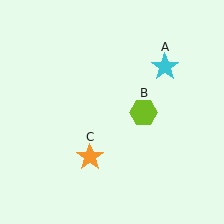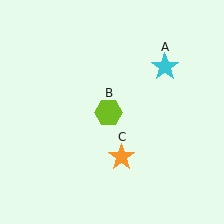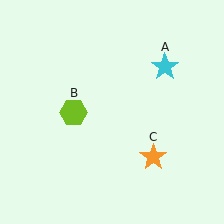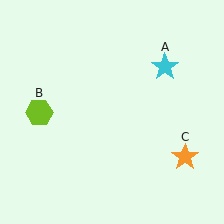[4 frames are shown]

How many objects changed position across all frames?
2 objects changed position: lime hexagon (object B), orange star (object C).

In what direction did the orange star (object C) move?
The orange star (object C) moved right.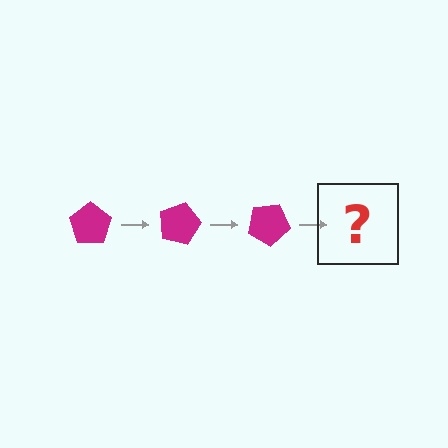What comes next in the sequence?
The next element should be a magenta pentagon rotated 45 degrees.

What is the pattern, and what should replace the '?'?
The pattern is that the pentagon rotates 15 degrees each step. The '?' should be a magenta pentagon rotated 45 degrees.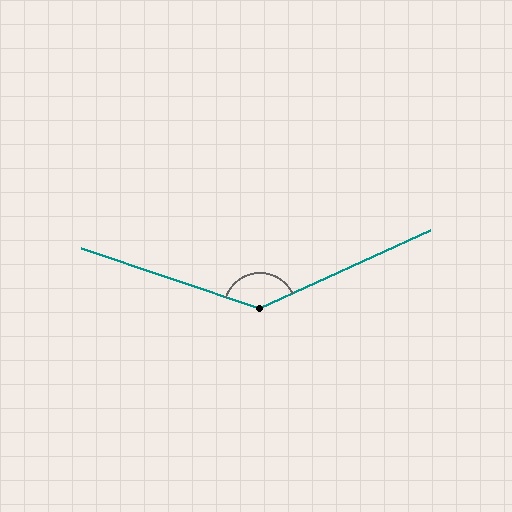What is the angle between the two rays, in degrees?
Approximately 136 degrees.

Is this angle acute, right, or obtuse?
It is obtuse.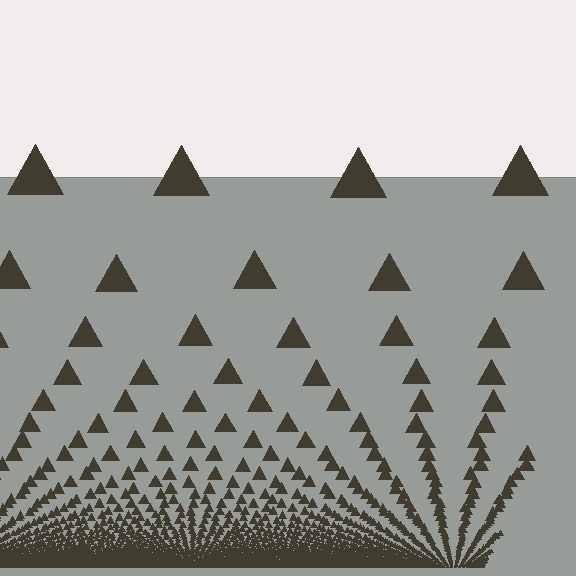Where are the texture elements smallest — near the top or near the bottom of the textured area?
Near the bottom.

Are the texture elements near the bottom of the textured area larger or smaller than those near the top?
Smaller. The gradient is inverted — elements near the bottom are smaller and denser.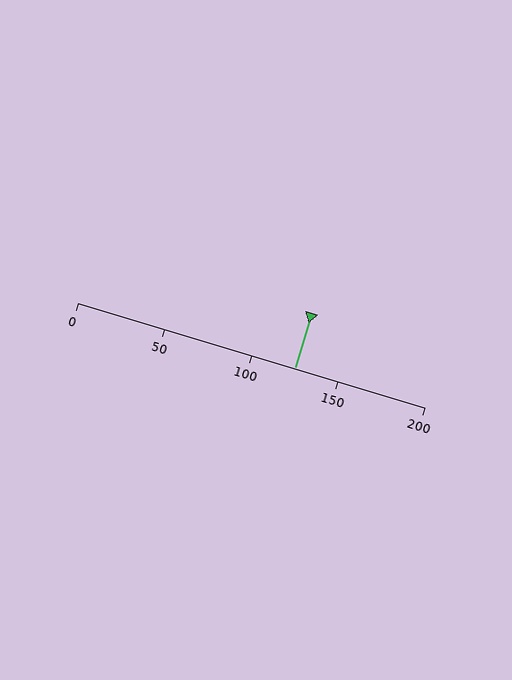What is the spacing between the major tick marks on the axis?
The major ticks are spaced 50 apart.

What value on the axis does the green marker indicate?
The marker indicates approximately 125.